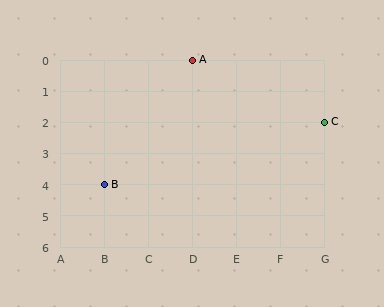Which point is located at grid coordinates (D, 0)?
Point A is at (D, 0).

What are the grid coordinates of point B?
Point B is at grid coordinates (B, 4).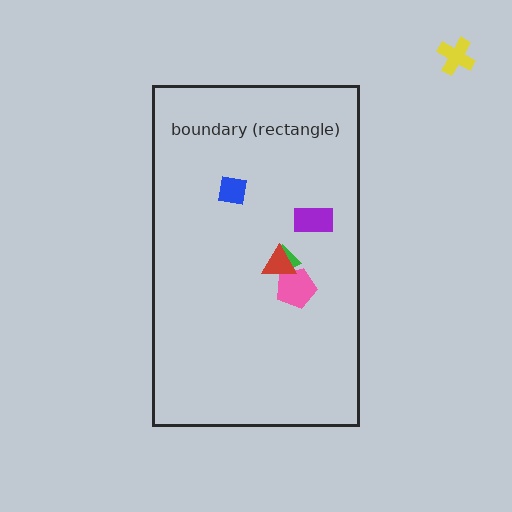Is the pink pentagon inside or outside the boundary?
Inside.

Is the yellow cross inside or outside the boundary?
Outside.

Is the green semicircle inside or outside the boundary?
Inside.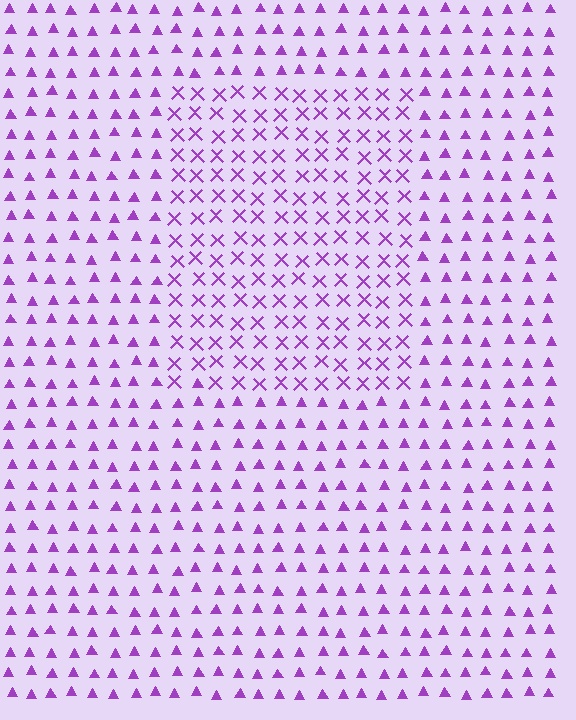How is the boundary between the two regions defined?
The boundary is defined by a change in element shape: X marks inside vs. triangles outside. All elements share the same color and spacing.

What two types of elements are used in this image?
The image uses X marks inside the rectangle region and triangles outside it.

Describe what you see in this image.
The image is filled with small purple elements arranged in a uniform grid. A rectangle-shaped region contains X marks, while the surrounding area contains triangles. The boundary is defined purely by the change in element shape.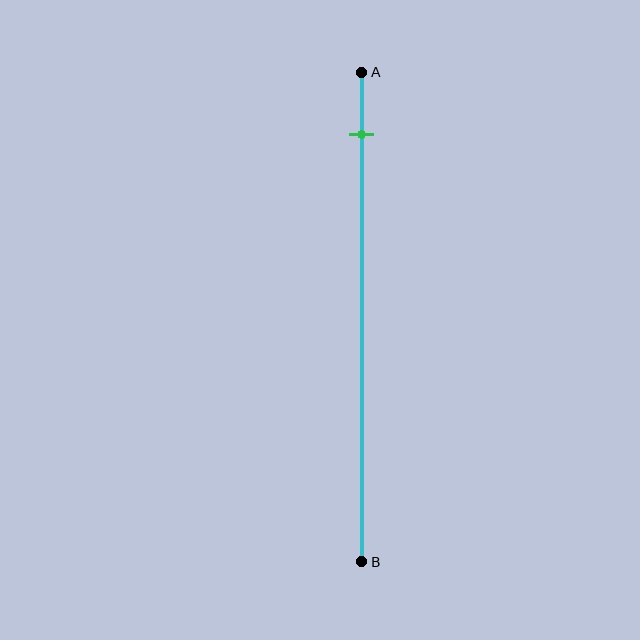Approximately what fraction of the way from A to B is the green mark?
The green mark is approximately 15% of the way from A to B.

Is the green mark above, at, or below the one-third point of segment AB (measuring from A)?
The green mark is above the one-third point of segment AB.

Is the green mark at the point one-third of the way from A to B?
No, the mark is at about 15% from A, not at the 33% one-third point.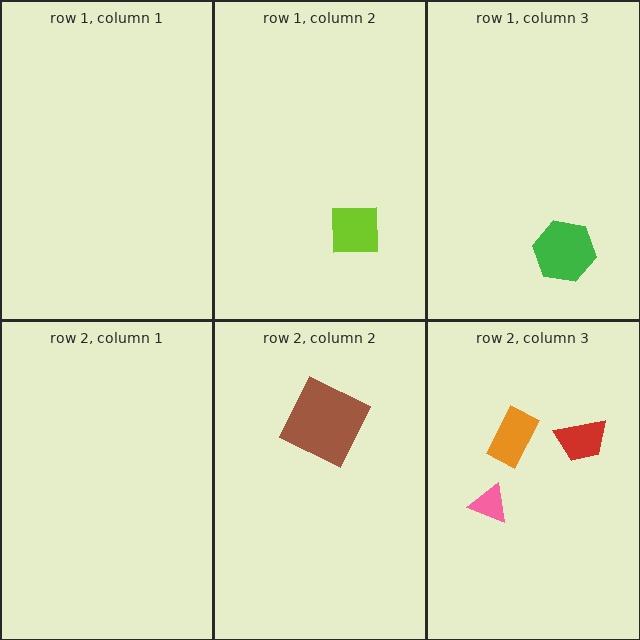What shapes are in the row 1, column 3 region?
The green hexagon.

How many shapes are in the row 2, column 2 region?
1.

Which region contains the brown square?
The row 2, column 2 region.